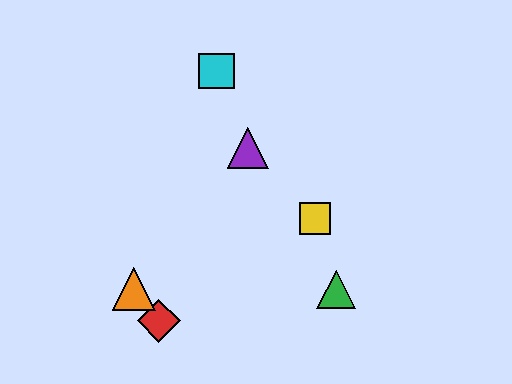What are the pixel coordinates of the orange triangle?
The orange triangle is at (134, 289).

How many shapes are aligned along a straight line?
3 shapes (the blue triangle, the yellow square, the purple triangle) are aligned along a straight line.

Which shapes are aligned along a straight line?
The blue triangle, the yellow square, the purple triangle are aligned along a straight line.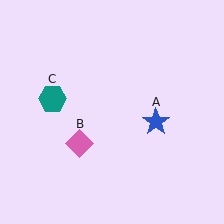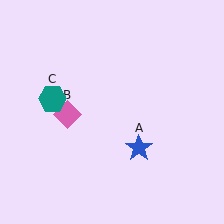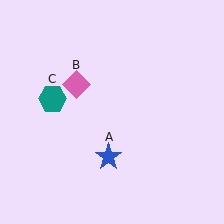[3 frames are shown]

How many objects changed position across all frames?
2 objects changed position: blue star (object A), pink diamond (object B).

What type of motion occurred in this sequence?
The blue star (object A), pink diamond (object B) rotated clockwise around the center of the scene.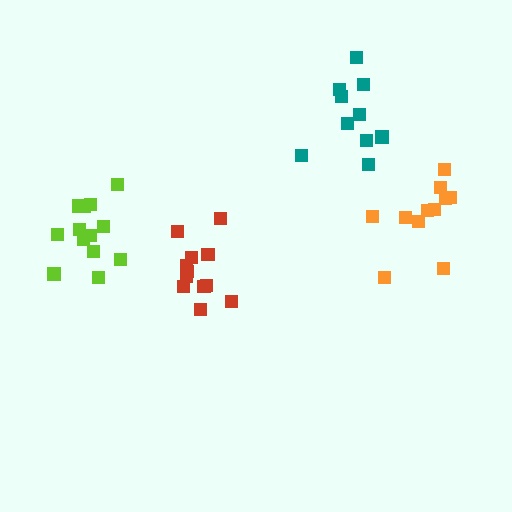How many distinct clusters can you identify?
There are 4 distinct clusters.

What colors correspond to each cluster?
The clusters are colored: teal, lime, orange, red.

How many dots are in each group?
Group 1: 10 dots, Group 2: 13 dots, Group 3: 11 dots, Group 4: 12 dots (46 total).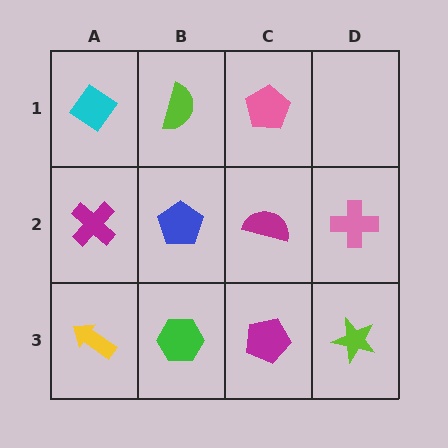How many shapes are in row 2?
4 shapes.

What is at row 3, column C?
A magenta pentagon.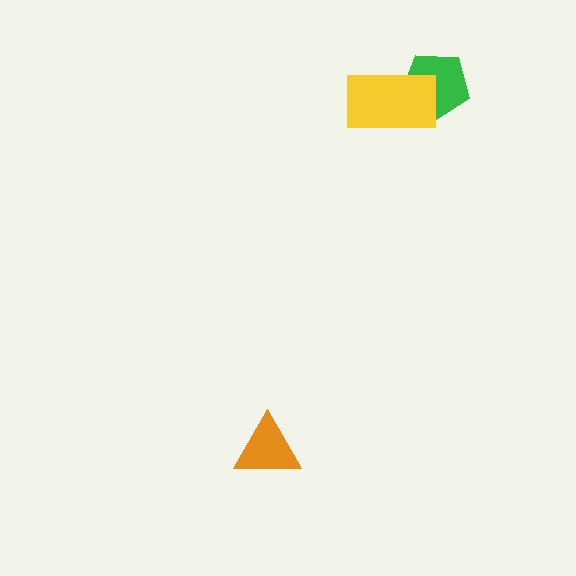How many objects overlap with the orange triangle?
0 objects overlap with the orange triangle.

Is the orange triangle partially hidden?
No, no other shape covers it.